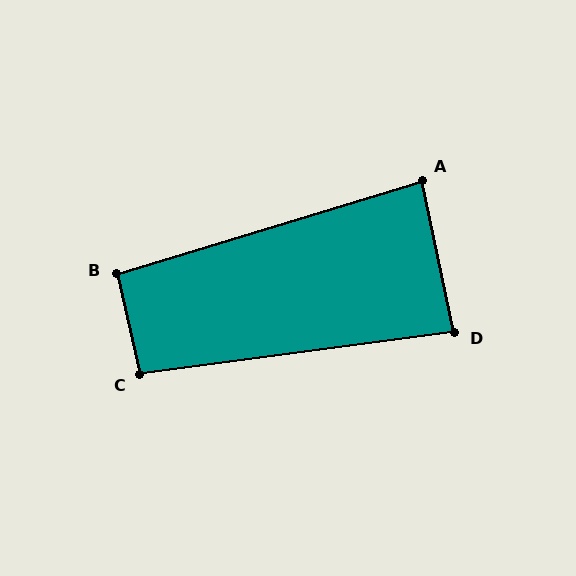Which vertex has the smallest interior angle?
A, at approximately 85 degrees.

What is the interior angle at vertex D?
Approximately 86 degrees (approximately right).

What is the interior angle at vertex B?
Approximately 94 degrees (approximately right).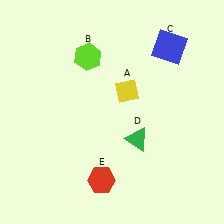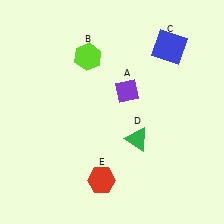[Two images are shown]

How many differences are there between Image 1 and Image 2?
There is 1 difference between the two images.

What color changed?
The diamond (A) changed from yellow in Image 1 to purple in Image 2.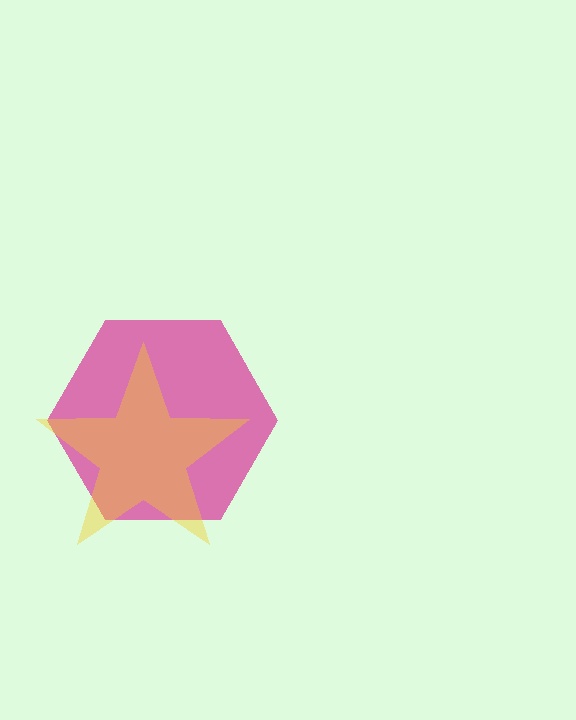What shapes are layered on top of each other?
The layered shapes are: a magenta hexagon, a yellow star.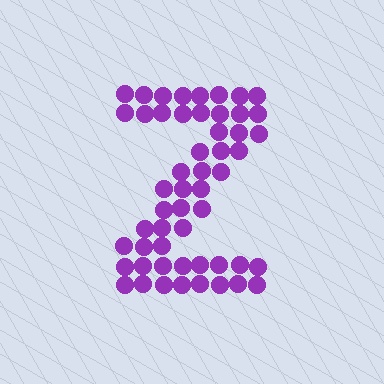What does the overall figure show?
The overall figure shows the letter Z.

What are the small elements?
The small elements are circles.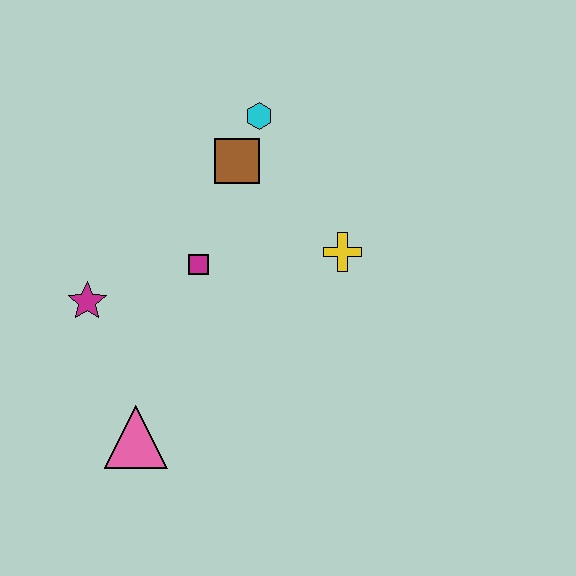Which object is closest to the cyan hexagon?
The brown square is closest to the cyan hexagon.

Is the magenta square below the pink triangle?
No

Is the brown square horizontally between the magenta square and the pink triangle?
No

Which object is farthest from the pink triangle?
The cyan hexagon is farthest from the pink triangle.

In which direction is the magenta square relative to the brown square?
The magenta square is below the brown square.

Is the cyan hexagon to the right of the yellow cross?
No